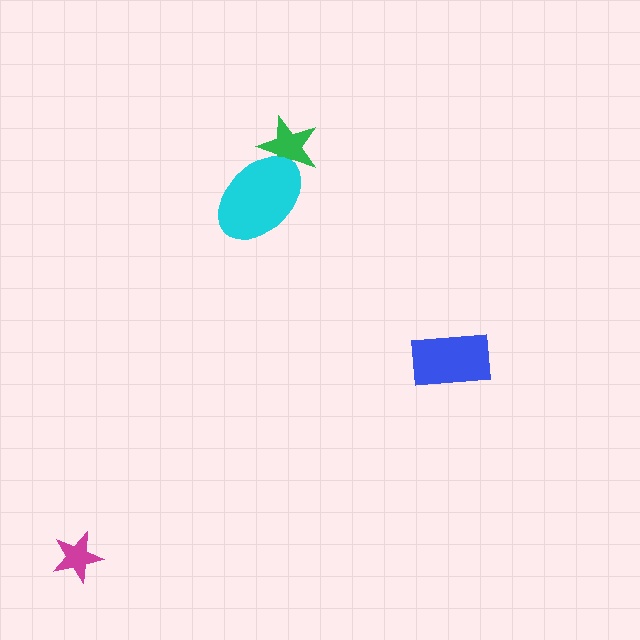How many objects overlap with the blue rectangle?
0 objects overlap with the blue rectangle.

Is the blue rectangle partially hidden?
No, no other shape covers it.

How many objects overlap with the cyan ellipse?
1 object overlaps with the cyan ellipse.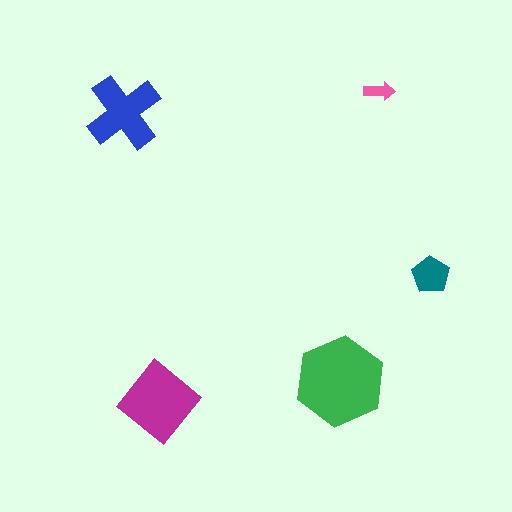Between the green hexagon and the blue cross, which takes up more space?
The green hexagon.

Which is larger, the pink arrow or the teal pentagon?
The teal pentagon.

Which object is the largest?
The green hexagon.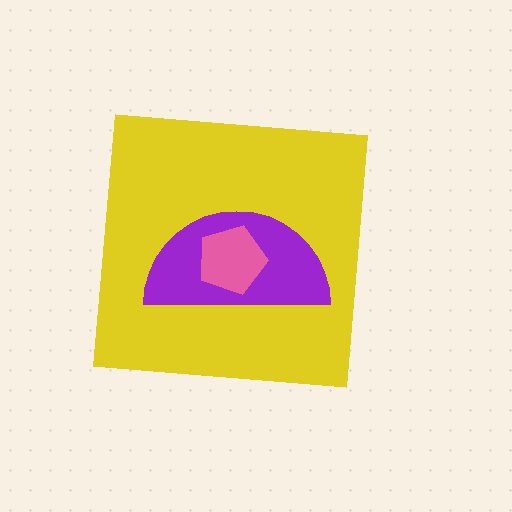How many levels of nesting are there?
3.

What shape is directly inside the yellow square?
The purple semicircle.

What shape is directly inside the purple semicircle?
The pink pentagon.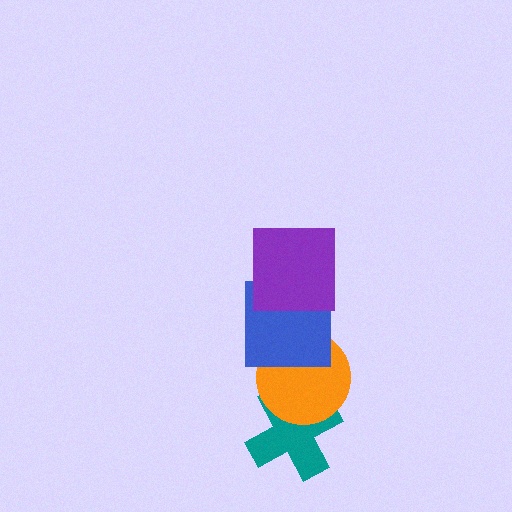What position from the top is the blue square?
The blue square is 2nd from the top.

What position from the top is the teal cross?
The teal cross is 4th from the top.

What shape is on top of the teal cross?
The orange circle is on top of the teal cross.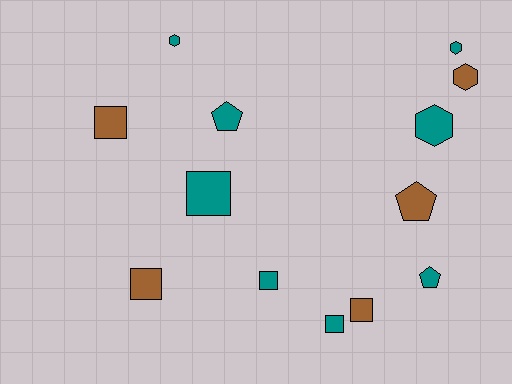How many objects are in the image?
There are 13 objects.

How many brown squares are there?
There are 3 brown squares.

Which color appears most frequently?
Teal, with 8 objects.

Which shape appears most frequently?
Square, with 6 objects.